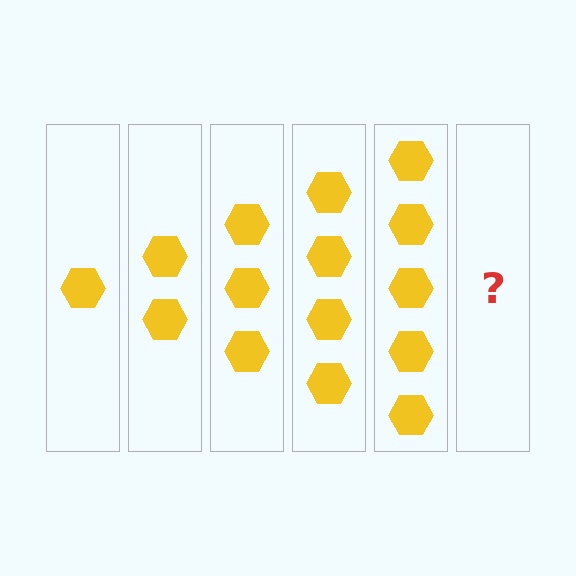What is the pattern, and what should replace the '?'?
The pattern is that each step adds one more hexagon. The '?' should be 6 hexagons.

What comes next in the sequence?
The next element should be 6 hexagons.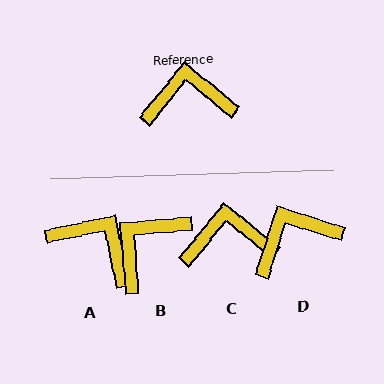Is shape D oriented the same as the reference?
No, it is off by about 22 degrees.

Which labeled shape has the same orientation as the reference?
C.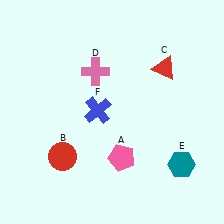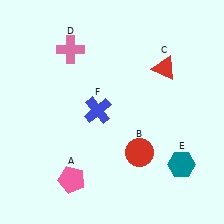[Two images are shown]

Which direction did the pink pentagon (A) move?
The pink pentagon (A) moved left.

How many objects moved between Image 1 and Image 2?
3 objects moved between the two images.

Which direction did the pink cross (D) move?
The pink cross (D) moved left.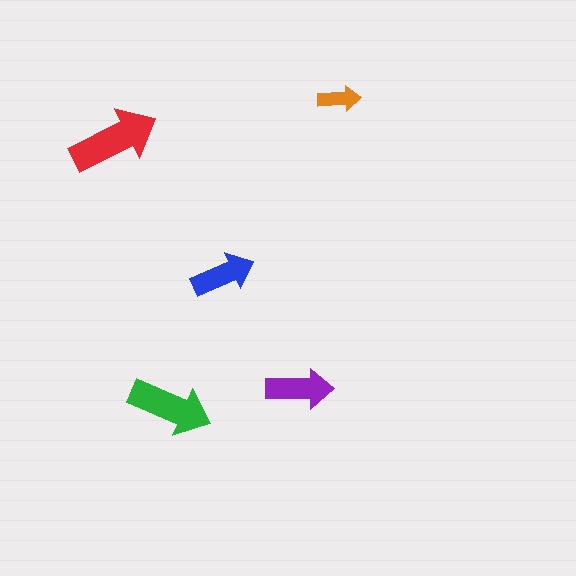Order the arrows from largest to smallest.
the red one, the green one, the purple one, the blue one, the orange one.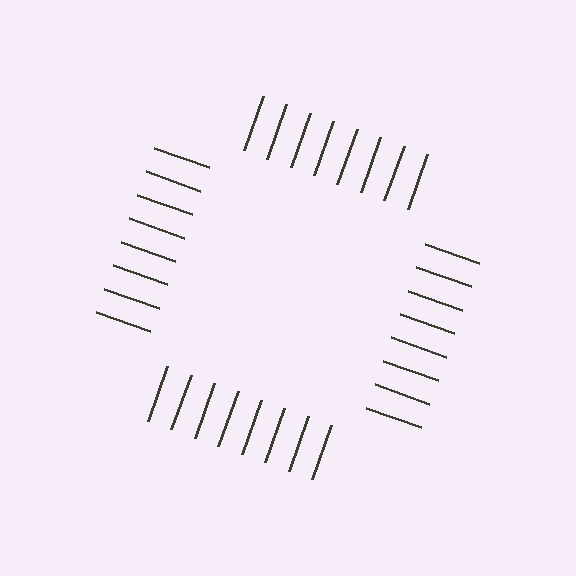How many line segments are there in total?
32 — 8 along each of the 4 edges.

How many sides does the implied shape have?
4 sides — the line-ends trace a square.